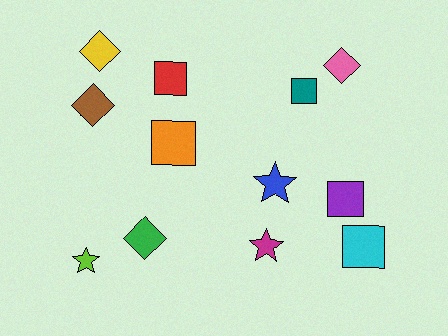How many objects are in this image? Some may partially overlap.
There are 12 objects.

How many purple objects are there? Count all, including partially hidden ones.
There is 1 purple object.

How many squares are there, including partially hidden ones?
There are 5 squares.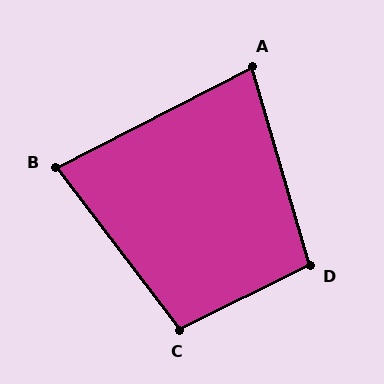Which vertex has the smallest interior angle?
A, at approximately 79 degrees.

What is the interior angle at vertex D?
Approximately 100 degrees (obtuse).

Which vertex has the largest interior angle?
C, at approximately 101 degrees.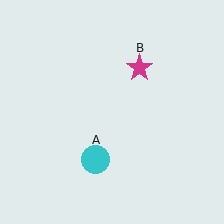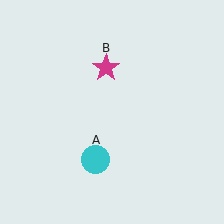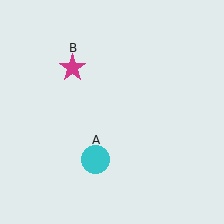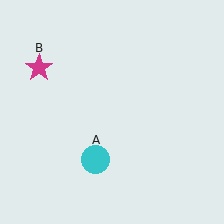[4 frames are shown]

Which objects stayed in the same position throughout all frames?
Cyan circle (object A) remained stationary.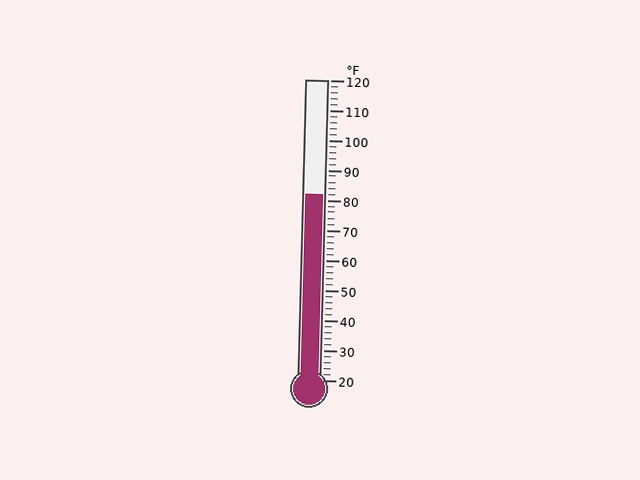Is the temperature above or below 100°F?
The temperature is below 100°F.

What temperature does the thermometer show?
The thermometer shows approximately 82°F.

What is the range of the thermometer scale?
The thermometer scale ranges from 20°F to 120°F.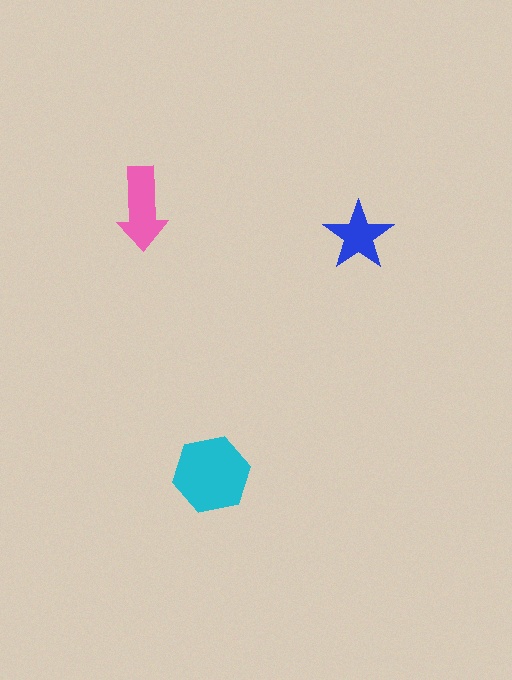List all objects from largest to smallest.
The cyan hexagon, the pink arrow, the blue star.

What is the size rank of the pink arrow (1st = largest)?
2nd.